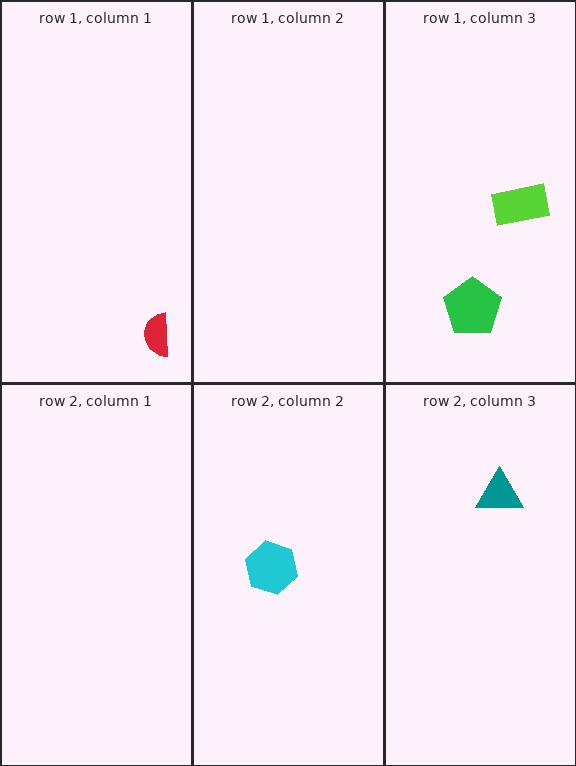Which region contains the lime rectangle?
The row 1, column 3 region.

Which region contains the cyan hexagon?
The row 2, column 2 region.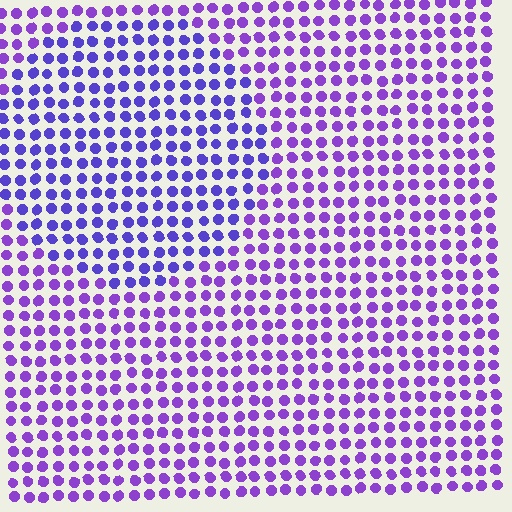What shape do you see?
I see a circle.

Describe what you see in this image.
The image is filled with small purple elements in a uniform arrangement. A circle-shaped region is visible where the elements are tinted to a slightly different hue, forming a subtle color boundary.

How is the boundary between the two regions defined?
The boundary is defined purely by a slight shift in hue (about 24 degrees). Spacing, size, and orientation are identical on both sides.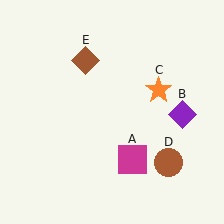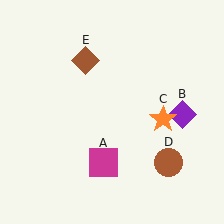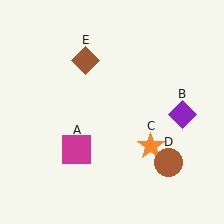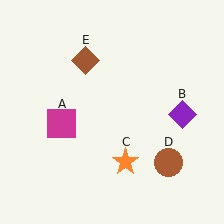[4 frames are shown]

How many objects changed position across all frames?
2 objects changed position: magenta square (object A), orange star (object C).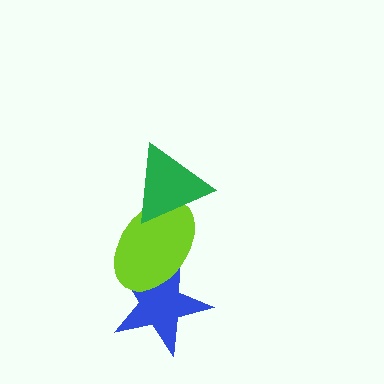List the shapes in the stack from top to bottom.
From top to bottom: the green triangle, the lime ellipse, the blue star.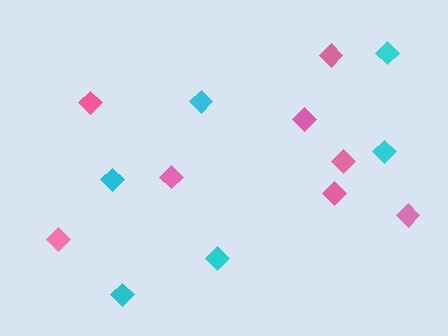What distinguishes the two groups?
There are 2 groups: one group of cyan diamonds (6) and one group of pink diamonds (8).